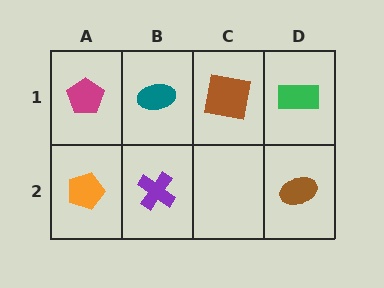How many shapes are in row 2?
3 shapes.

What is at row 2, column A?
An orange pentagon.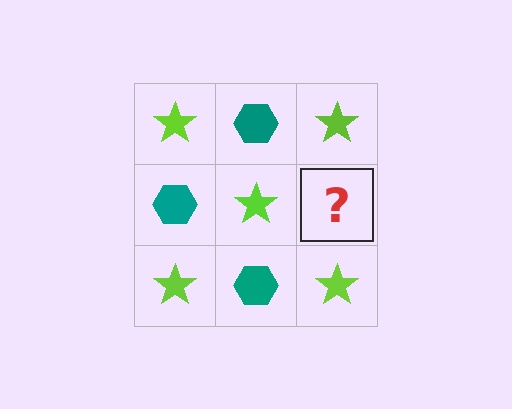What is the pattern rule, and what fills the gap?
The rule is that it alternates lime star and teal hexagon in a checkerboard pattern. The gap should be filled with a teal hexagon.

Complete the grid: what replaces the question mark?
The question mark should be replaced with a teal hexagon.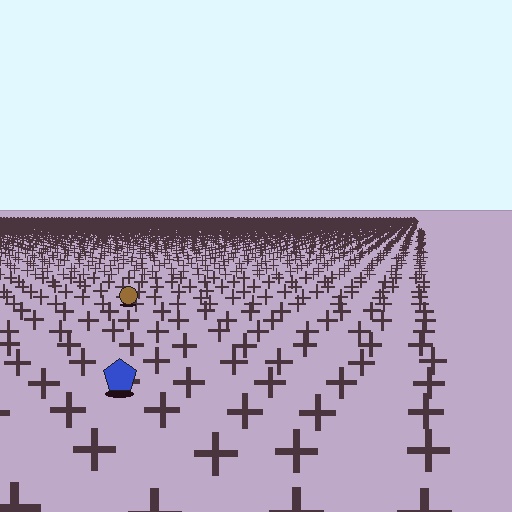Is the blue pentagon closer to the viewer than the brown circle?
Yes. The blue pentagon is closer — you can tell from the texture gradient: the ground texture is coarser near it.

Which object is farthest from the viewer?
The brown circle is farthest from the viewer. It appears smaller and the ground texture around it is denser.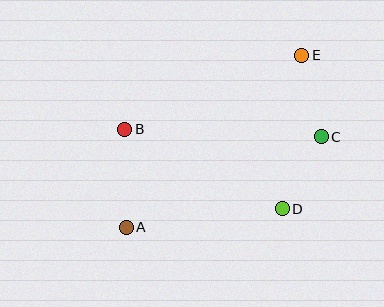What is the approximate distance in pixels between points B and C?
The distance between B and C is approximately 197 pixels.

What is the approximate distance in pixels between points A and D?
The distance between A and D is approximately 157 pixels.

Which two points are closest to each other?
Points C and D are closest to each other.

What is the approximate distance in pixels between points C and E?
The distance between C and E is approximately 84 pixels.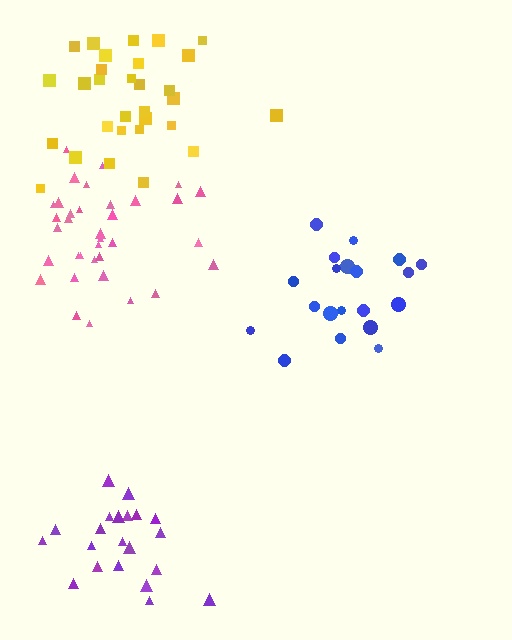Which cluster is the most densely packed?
Purple.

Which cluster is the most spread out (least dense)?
Yellow.